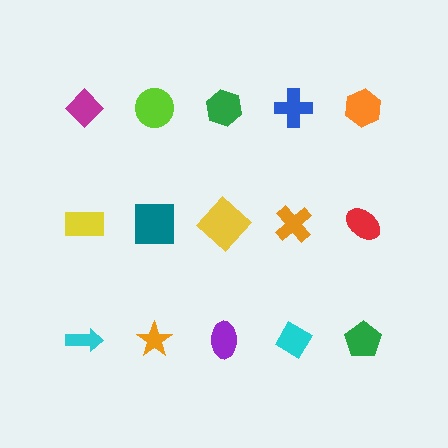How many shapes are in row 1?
5 shapes.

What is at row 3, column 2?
An orange star.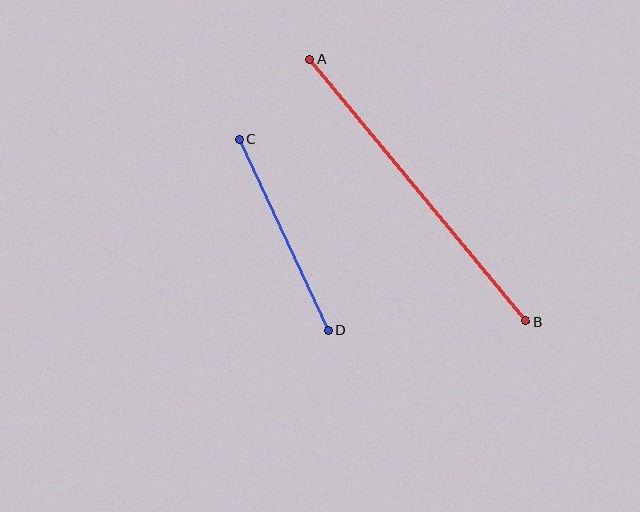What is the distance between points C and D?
The distance is approximately 210 pixels.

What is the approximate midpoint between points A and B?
The midpoint is at approximately (418, 190) pixels.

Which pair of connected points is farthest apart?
Points A and B are farthest apart.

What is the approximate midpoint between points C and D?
The midpoint is at approximately (284, 235) pixels.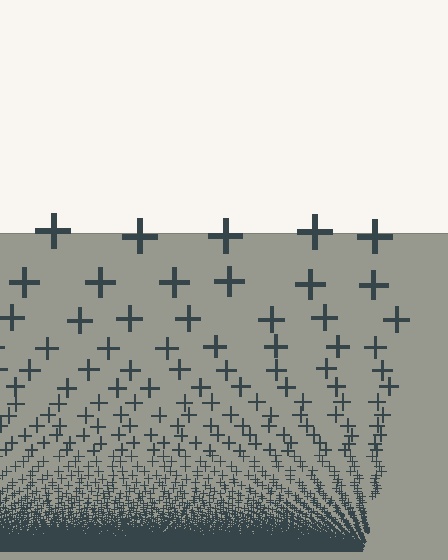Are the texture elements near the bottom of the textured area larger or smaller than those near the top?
Smaller. The gradient is inverted — elements near the bottom are smaller and denser.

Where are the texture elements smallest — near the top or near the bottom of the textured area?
Near the bottom.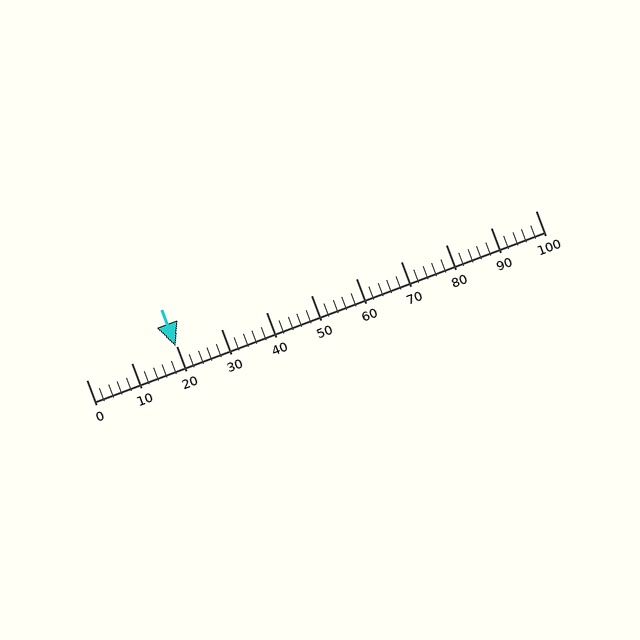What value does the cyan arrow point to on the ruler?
The cyan arrow points to approximately 20.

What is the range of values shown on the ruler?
The ruler shows values from 0 to 100.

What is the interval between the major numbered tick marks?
The major tick marks are spaced 10 units apart.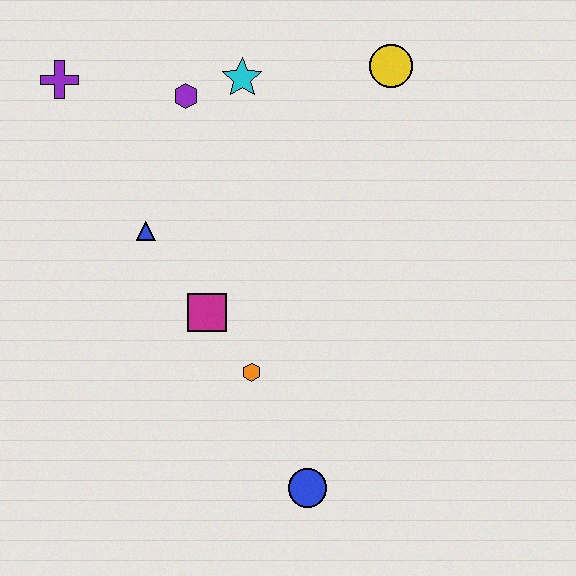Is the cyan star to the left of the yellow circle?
Yes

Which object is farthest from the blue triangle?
The blue circle is farthest from the blue triangle.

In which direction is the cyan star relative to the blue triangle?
The cyan star is above the blue triangle.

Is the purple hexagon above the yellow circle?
No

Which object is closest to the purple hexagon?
The cyan star is closest to the purple hexagon.